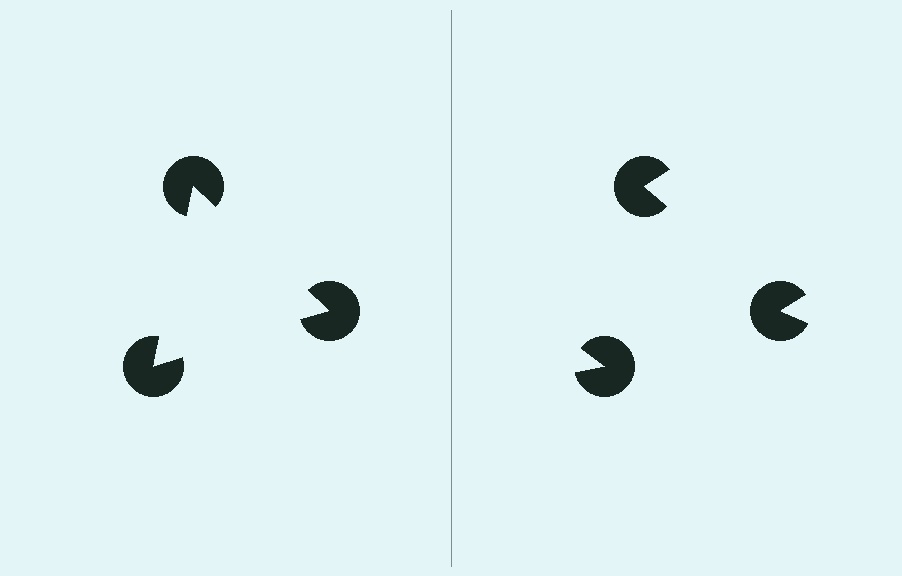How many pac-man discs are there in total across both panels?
6 — 3 on each side.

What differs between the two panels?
The pac-man discs are positioned identically on both sides; only the wedge orientations differ. On the left they align to a triangle; on the right they are misaligned.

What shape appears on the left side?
An illusory triangle.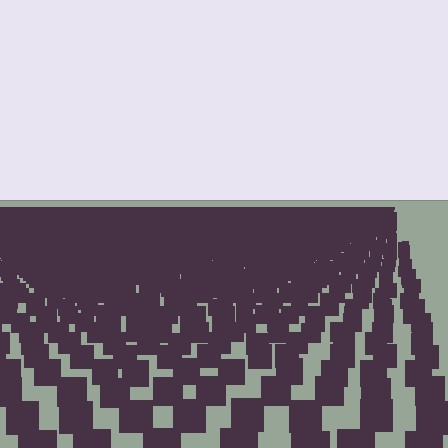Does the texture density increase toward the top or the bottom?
Density increases toward the top.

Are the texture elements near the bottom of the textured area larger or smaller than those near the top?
Larger. Near the bottom, elements are closer to the viewer and appear at a bigger on-screen size.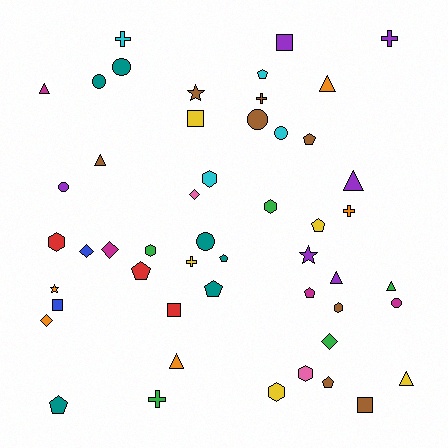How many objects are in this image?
There are 50 objects.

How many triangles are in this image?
There are 8 triangles.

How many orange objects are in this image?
There are 5 orange objects.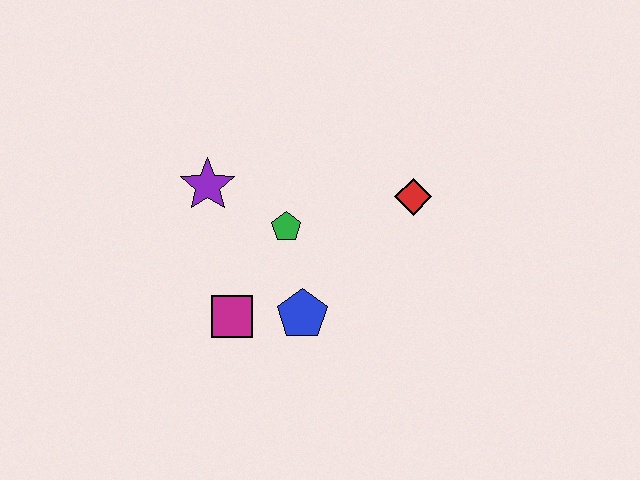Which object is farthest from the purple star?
The red diamond is farthest from the purple star.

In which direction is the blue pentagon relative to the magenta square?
The blue pentagon is to the right of the magenta square.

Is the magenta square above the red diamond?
No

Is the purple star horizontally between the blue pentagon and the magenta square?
No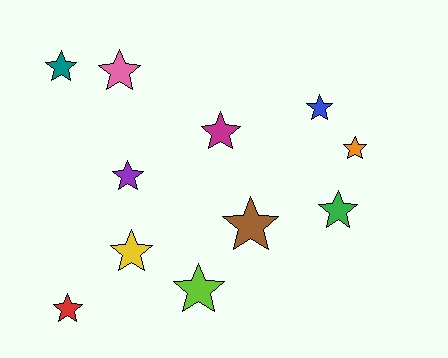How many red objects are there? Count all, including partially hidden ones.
There is 1 red object.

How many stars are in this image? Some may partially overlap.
There are 11 stars.